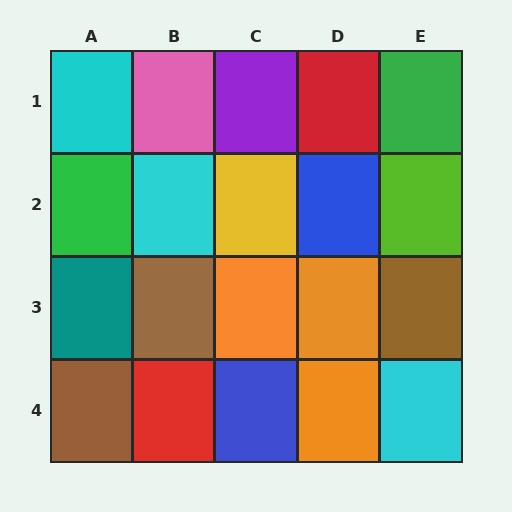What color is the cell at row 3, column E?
Brown.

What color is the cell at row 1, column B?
Pink.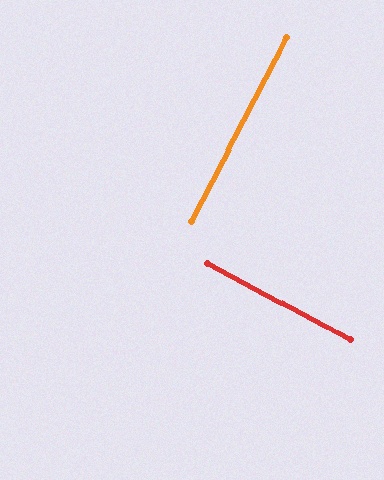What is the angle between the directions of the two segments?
Approximately 89 degrees.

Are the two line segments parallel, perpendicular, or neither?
Perpendicular — they meet at approximately 89°.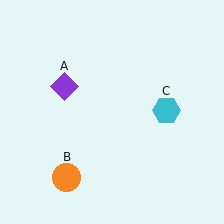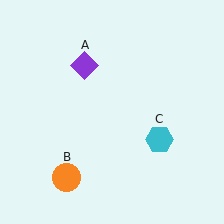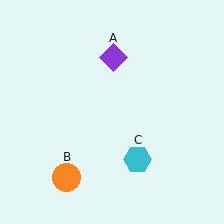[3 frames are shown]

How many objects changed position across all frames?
2 objects changed position: purple diamond (object A), cyan hexagon (object C).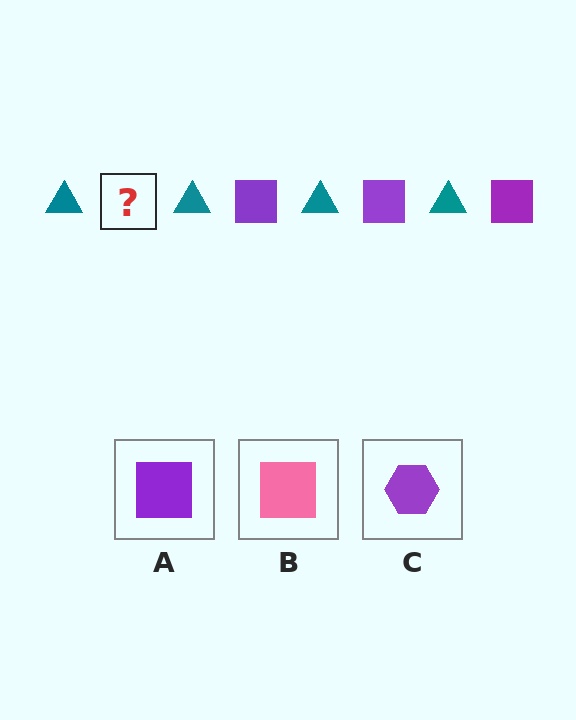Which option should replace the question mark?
Option A.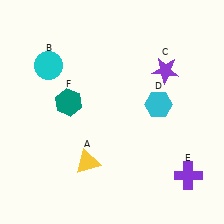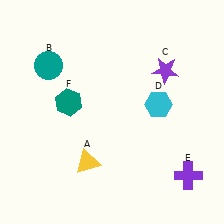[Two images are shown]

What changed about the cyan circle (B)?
In Image 1, B is cyan. In Image 2, it changed to teal.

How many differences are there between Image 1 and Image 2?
There is 1 difference between the two images.